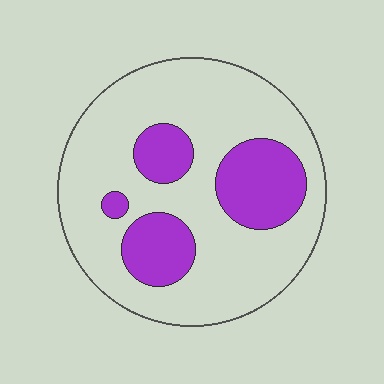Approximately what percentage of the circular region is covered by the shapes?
Approximately 25%.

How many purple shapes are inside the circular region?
4.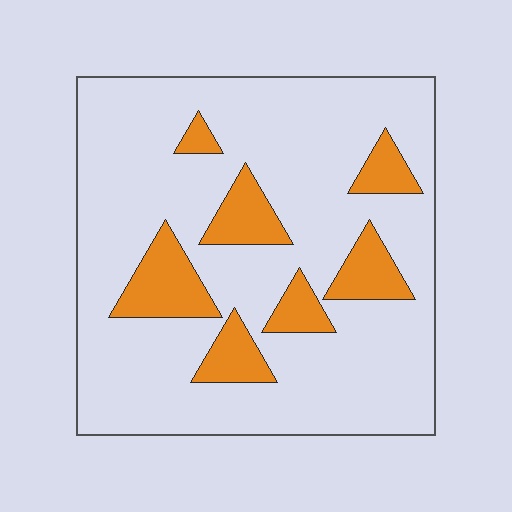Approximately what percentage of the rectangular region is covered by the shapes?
Approximately 20%.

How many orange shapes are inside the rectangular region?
7.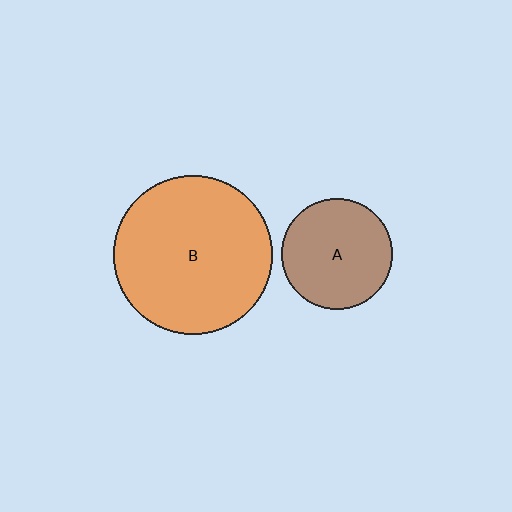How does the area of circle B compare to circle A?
Approximately 2.0 times.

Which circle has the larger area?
Circle B (orange).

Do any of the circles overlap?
No, none of the circles overlap.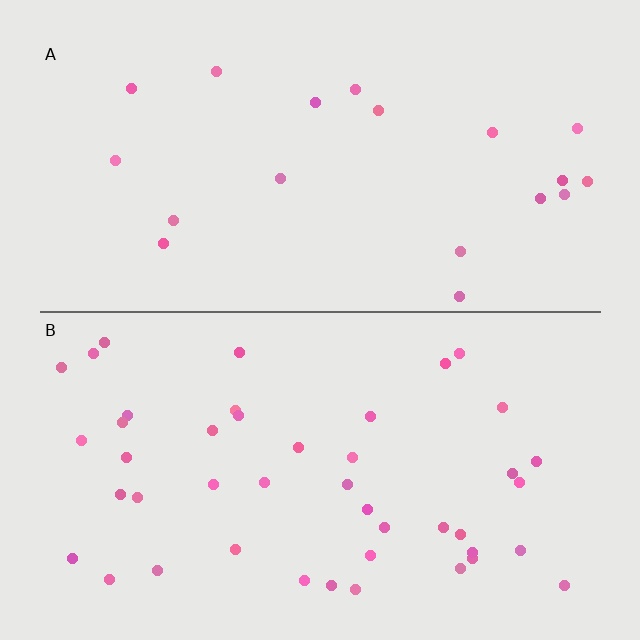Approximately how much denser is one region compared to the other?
Approximately 2.3× — region B over region A.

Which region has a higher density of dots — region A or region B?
B (the bottom).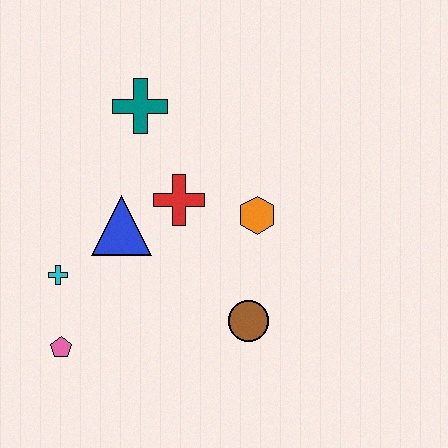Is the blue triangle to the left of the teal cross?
Yes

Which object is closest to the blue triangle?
The red cross is closest to the blue triangle.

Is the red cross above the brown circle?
Yes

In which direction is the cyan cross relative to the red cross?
The cyan cross is to the left of the red cross.